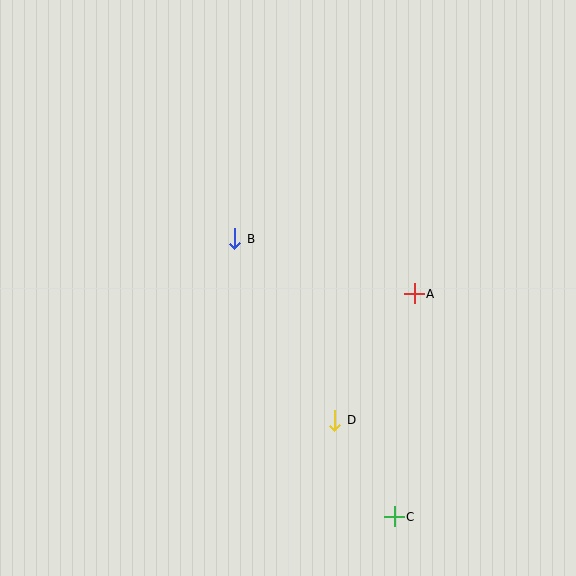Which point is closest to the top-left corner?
Point B is closest to the top-left corner.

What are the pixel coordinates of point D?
Point D is at (335, 420).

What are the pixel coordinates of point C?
Point C is at (394, 517).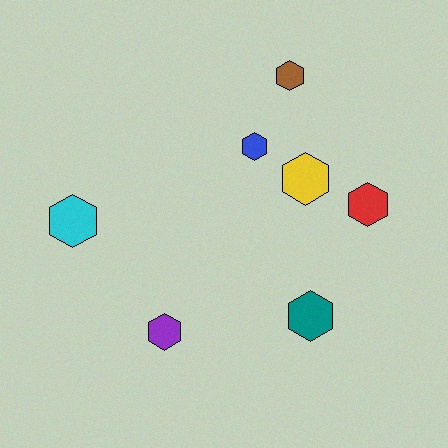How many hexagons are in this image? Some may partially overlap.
There are 7 hexagons.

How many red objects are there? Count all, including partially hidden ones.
There is 1 red object.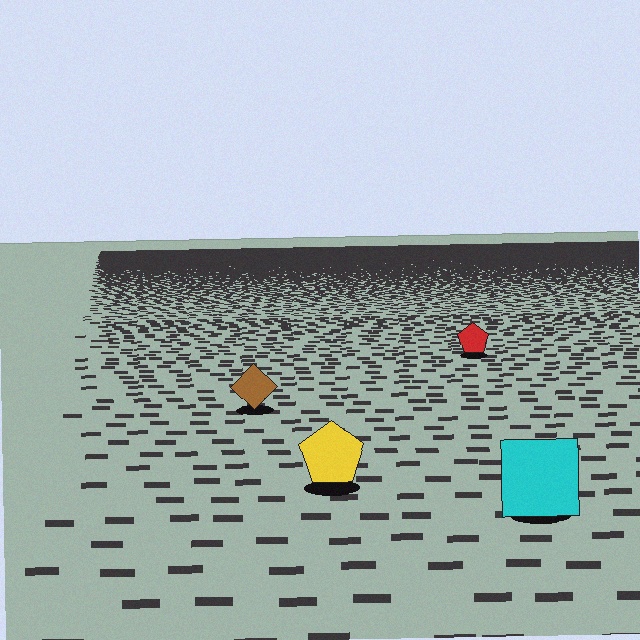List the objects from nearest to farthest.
From nearest to farthest: the cyan square, the yellow pentagon, the brown diamond, the red pentagon.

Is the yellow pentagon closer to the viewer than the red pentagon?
Yes. The yellow pentagon is closer — you can tell from the texture gradient: the ground texture is coarser near it.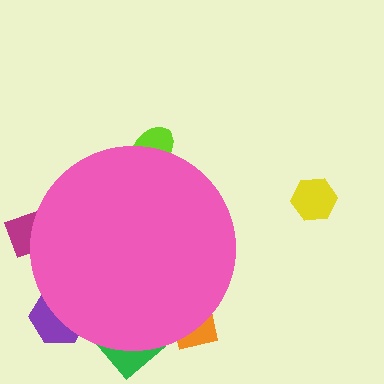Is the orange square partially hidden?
Yes, the orange square is partially hidden behind the pink circle.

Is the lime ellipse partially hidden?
Yes, the lime ellipse is partially hidden behind the pink circle.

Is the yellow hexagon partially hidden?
No, the yellow hexagon is fully visible.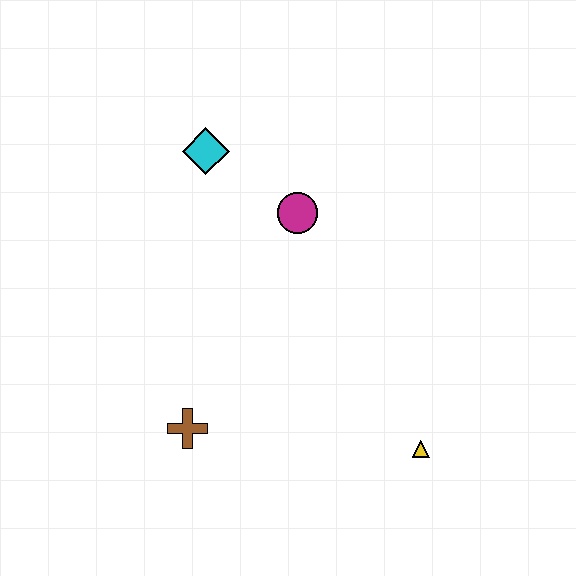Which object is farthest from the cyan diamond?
The yellow triangle is farthest from the cyan diamond.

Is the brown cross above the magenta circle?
No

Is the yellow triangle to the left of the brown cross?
No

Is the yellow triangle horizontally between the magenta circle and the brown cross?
No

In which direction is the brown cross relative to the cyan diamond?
The brown cross is below the cyan diamond.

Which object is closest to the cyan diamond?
The magenta circle is closest to the cyan diamond.